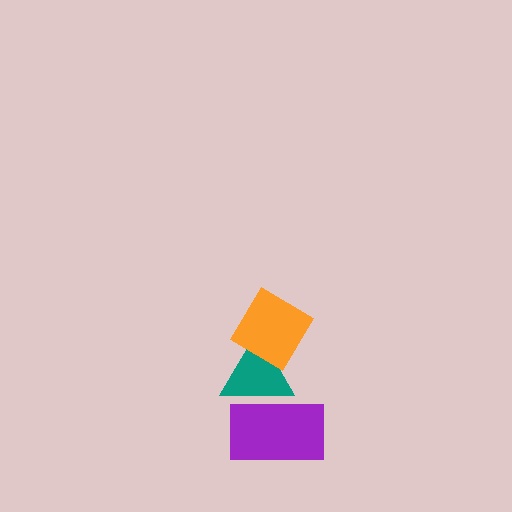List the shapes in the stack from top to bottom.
From top to bottom: the orange diamond, the teal triangle, the purple rectangle.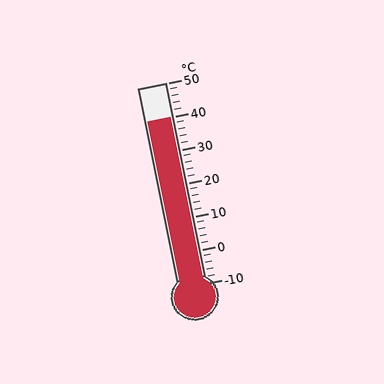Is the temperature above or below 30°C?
The temperature is above 30°C.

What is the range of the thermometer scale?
The thermometer scale ranges from -10°C to 50°C.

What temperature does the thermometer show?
The thermometer shows approximately 40°C.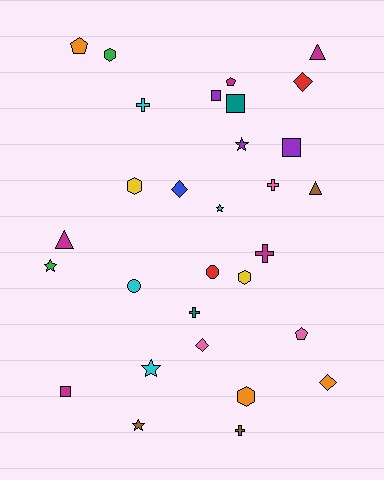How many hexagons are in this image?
There are 4 hexagons.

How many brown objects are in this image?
There are 3 brown objects.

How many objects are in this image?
There are 30 objects.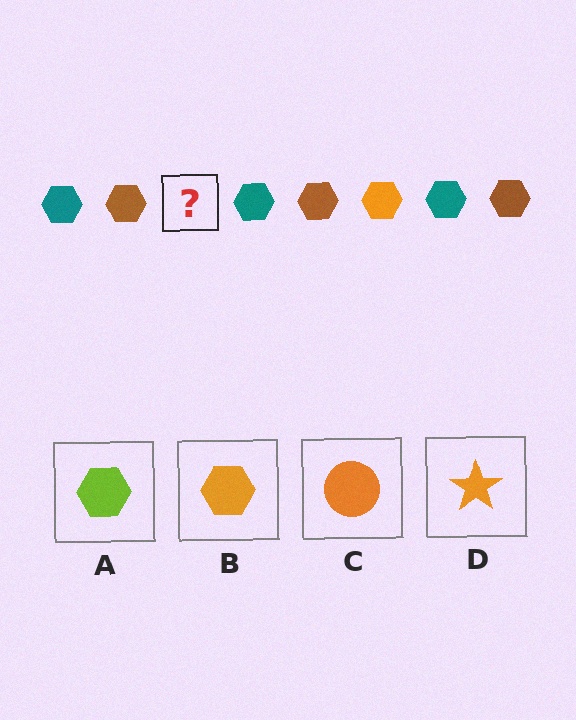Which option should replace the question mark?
Option B.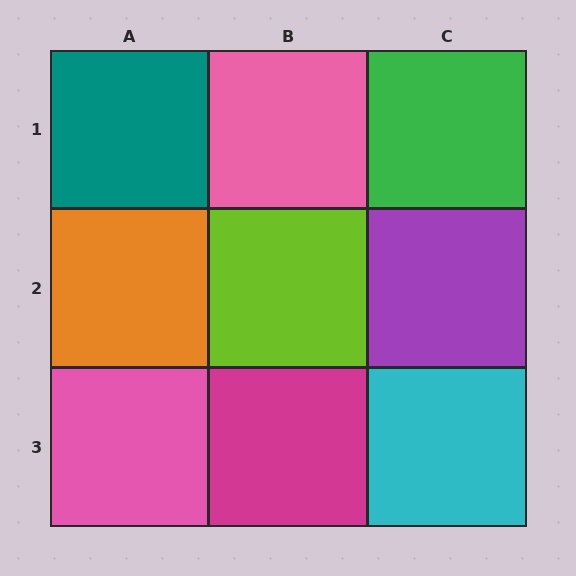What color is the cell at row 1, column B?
Pink.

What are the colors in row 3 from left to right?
Pink, magenta, cyan.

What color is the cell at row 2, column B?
Lime.